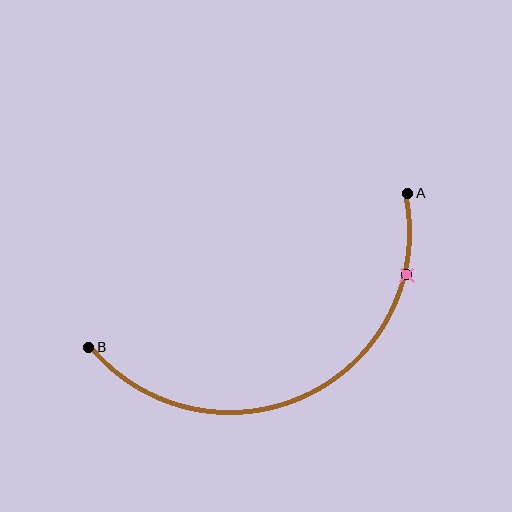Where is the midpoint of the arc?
The arc midpoint is the point on the curve farthest from the straight line joining A and B. It sits below that line.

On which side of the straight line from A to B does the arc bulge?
The arc bulges below the straight line connecting A and B.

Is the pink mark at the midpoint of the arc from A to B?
No. The pink mark lies on the arc but is closer to endpoint A. The arc midpoint would be at the point on the curve equidistant along the arc from both A and B.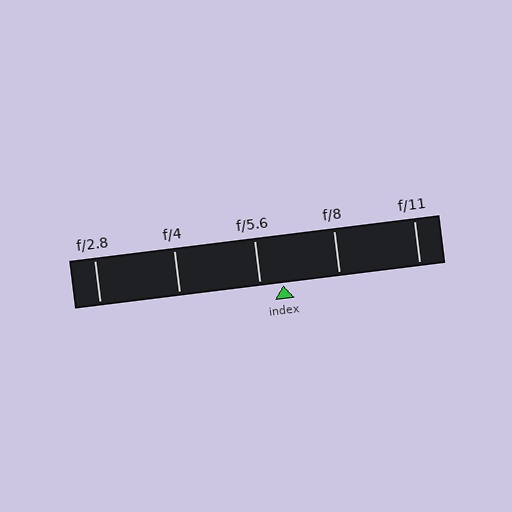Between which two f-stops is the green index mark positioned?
The index mark is between f/5.6 and f/8.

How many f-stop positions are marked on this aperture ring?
There are 5 f-stop positions marked.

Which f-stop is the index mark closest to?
The index mark is closest to f/5.6.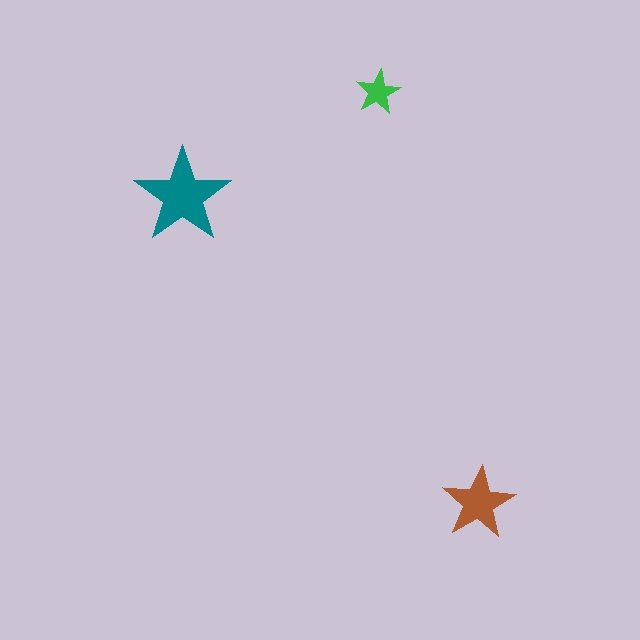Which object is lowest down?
The brown star is bottommost.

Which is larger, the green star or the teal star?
The teal one.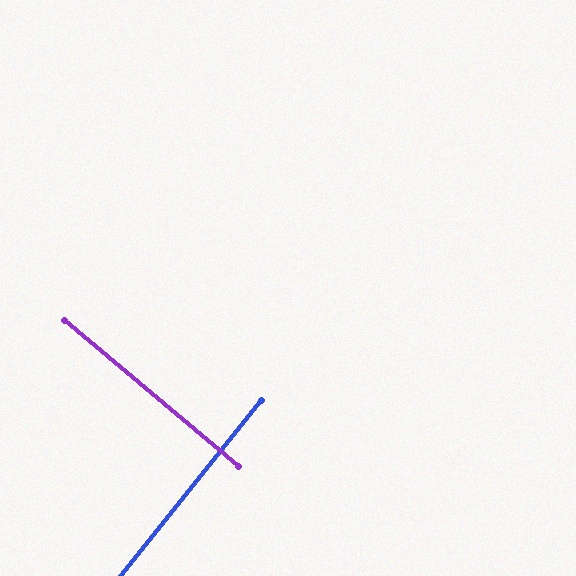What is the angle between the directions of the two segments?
Approximately 88 degrees.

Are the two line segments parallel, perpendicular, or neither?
Perpendicular — they meet at approximately 88°.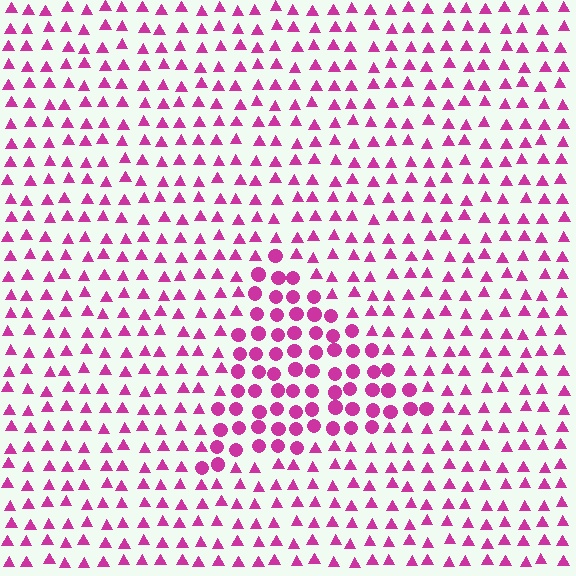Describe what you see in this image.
The image is filled with small magenta elements arranged in a uniform grid. A triangle-shaped region contains circles, while the surrounding area contains triangles. The boundary is defined purely by the change in element shape.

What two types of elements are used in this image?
The image uses circles inside the triangle region and triangles outside it.